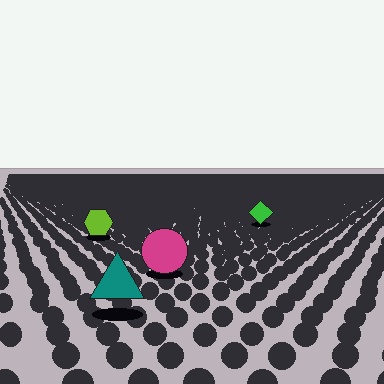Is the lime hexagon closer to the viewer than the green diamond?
Yes. The lime hexagon is closer — you can tell from the texture gradient: the ground texture is coarser near it.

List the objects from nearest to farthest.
From nearest to farthest: the teal triangle, the magenta circle, the lime hexagon, the green diamond.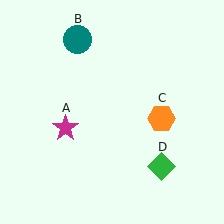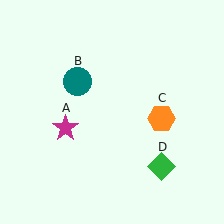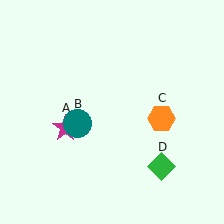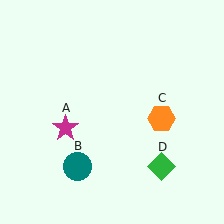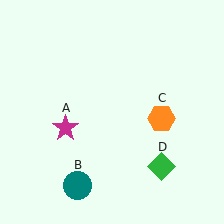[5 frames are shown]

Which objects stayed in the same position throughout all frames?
Magenta star (object A) and orange hexagon (object C) and green diamond (object D) remained stationary.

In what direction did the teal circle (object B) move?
The teal circle (object B) moved down.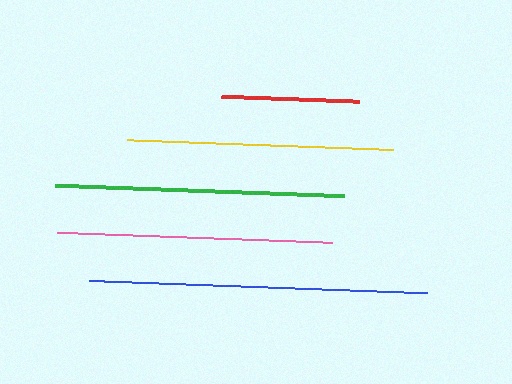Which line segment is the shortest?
The red line is the shortest at approximately 138 pixels.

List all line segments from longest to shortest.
From longest to shortest: blue, green, pink, yellow, red.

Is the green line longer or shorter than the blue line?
The blue line is longer than the green line.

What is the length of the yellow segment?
The yellow segment is approximately 266 pixels long.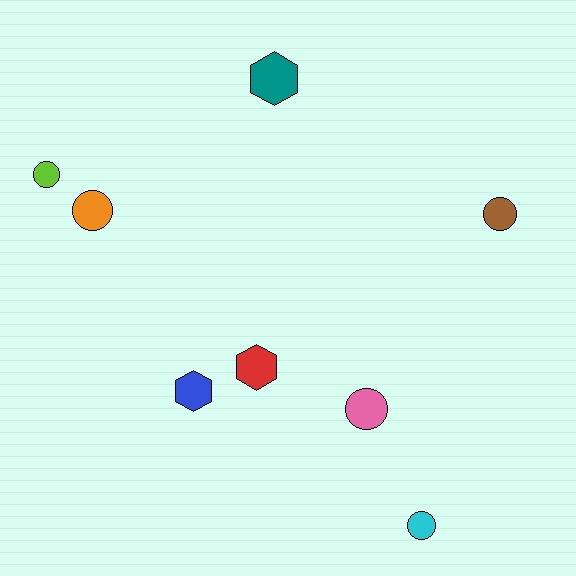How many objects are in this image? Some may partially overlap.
There are 8 objects.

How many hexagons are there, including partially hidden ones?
There are 3 hexagons.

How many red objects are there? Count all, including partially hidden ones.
There is 1 red object.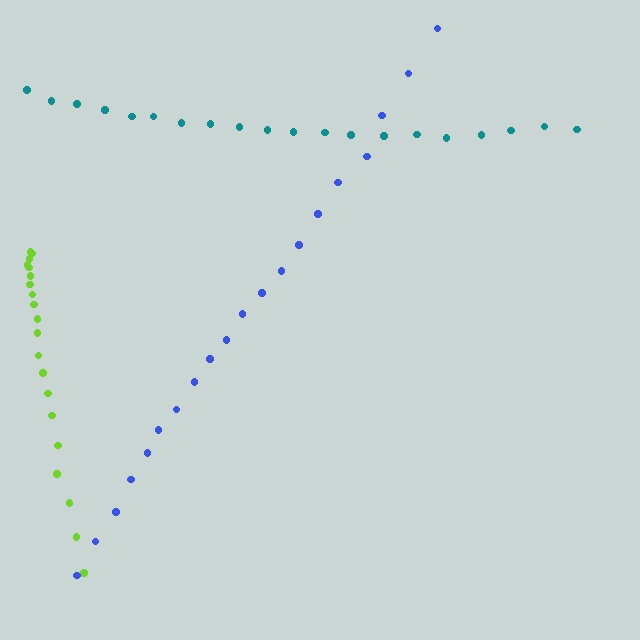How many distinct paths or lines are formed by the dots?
There are 3 distinct paths.